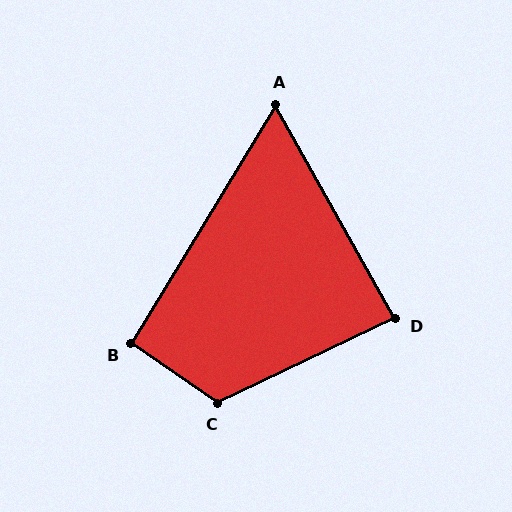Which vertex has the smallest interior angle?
A, at approximately 60 degrees.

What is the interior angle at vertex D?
Approximately 87 degrees (approximately right).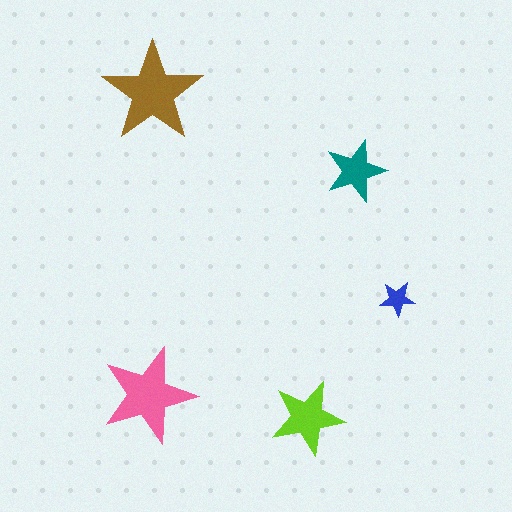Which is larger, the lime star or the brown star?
The brown one.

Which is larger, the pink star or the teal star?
The pink one.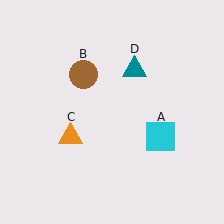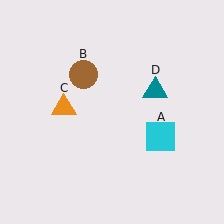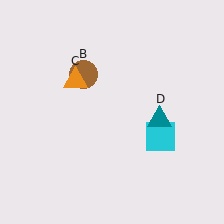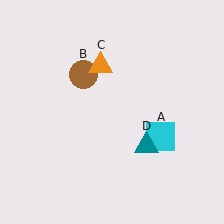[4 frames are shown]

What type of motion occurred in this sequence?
The orange triangle (object C), teal triangle (object D) rotated clockwise around the center of the scene.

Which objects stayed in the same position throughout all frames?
Cyan square (object A) and brown circle (object B) remained stationary.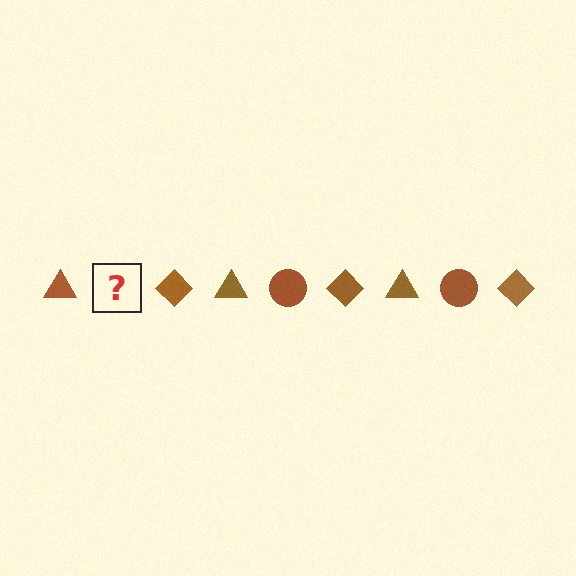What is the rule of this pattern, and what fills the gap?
The rule is that the pattern cycles through triangle, circle, diamond shapes in brown. The gap should be filled with a brown circle.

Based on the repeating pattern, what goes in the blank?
The blank should be a brown circle.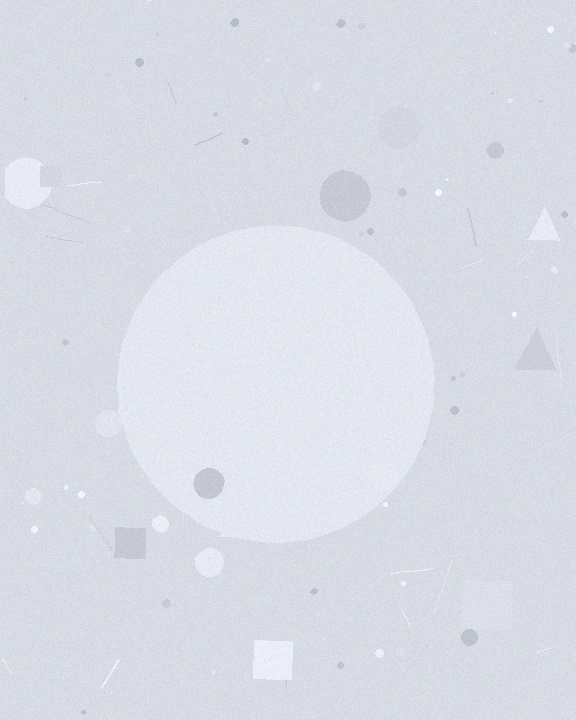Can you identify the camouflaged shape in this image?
The camouflaged shape is a circle.